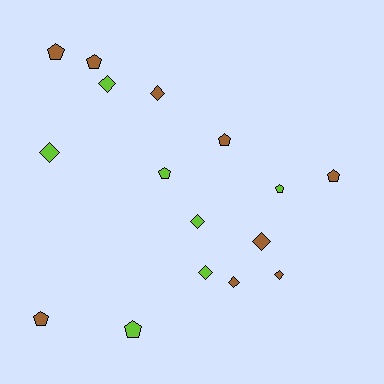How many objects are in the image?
There are 16 objects.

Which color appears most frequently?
Brown, with 9 objects.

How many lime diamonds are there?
There are 4 lime diamonds.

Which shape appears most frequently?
Pentagon, with 8 objects.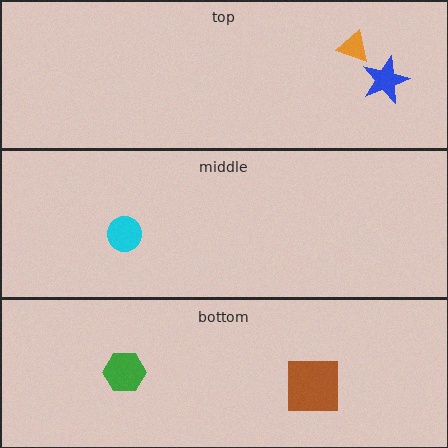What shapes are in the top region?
The blue star, the orange triangle.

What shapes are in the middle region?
The cyan circle.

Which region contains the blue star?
The top region.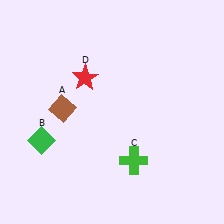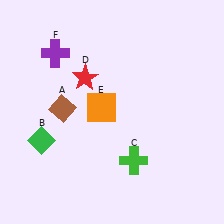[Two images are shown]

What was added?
An orange square (E), a purple cross (F) were added in Image 2.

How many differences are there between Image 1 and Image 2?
There are 2 differences between the two images.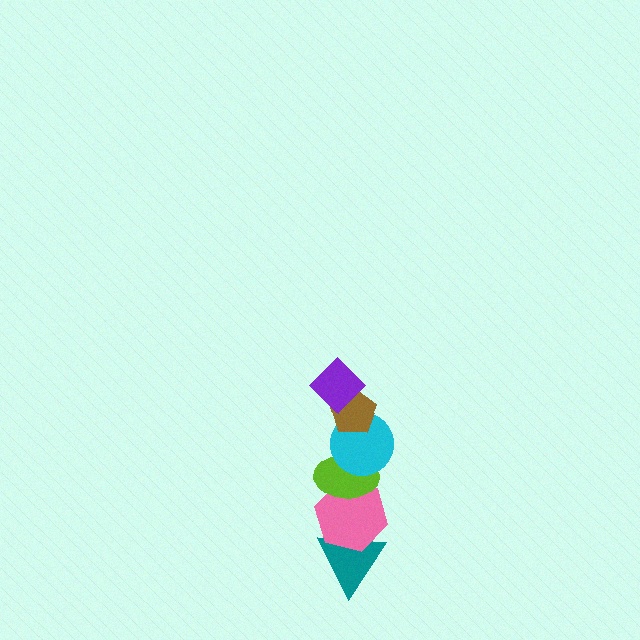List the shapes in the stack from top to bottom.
From top to bottom: the purple diamond, the brown pentagon, the cyan circle, the lime ellipse, the pink hexagon, the teal triangle.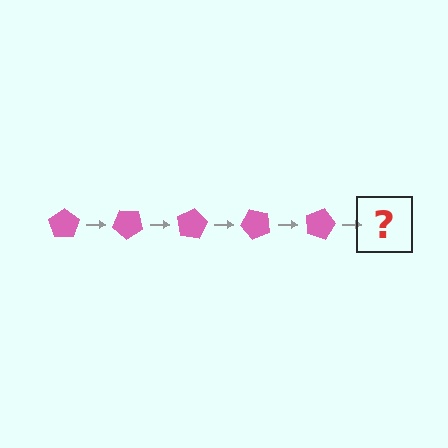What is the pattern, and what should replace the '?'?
The pattern is that the pentagon rotates 40 degrees each step. The '?' should be a pink pentagon rotated 200 degrees.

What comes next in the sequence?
The next element should be a pink pentagon rotated 200 degrees.